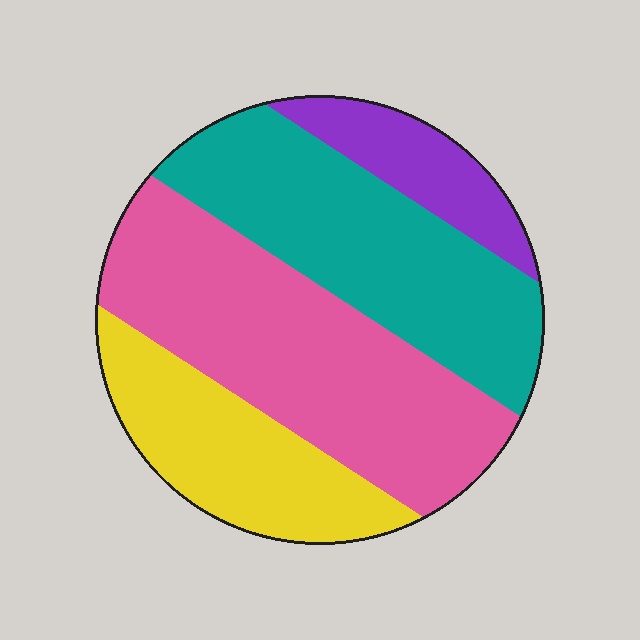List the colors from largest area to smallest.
From largest to smallest: pink, teal, yellow, purple.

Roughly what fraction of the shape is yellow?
Yellow takes up about one fifth (1/5) of the shape.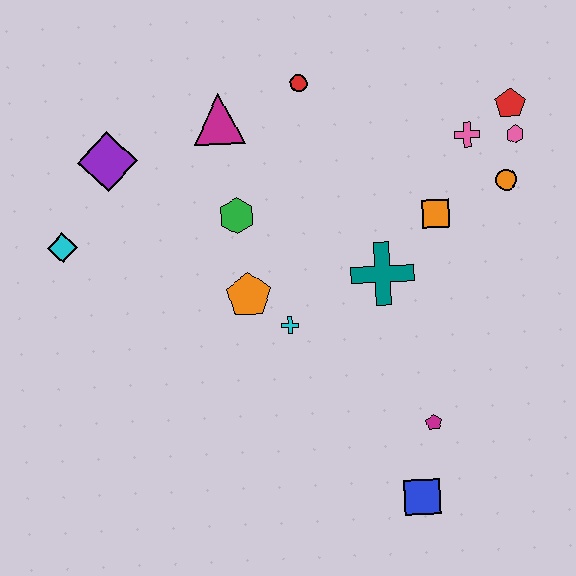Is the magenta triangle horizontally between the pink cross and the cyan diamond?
Yes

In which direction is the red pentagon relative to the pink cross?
The red pentagon is to the right of the pink cross.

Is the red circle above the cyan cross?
Yes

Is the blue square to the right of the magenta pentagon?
No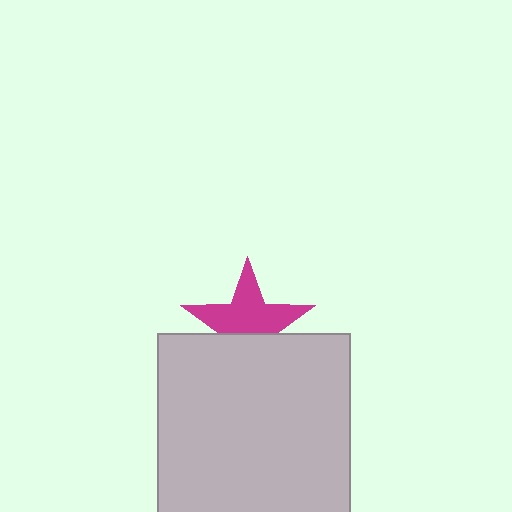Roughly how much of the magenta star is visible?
About half of it is visible (roughly 62%).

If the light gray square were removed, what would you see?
You would see the complete magenta star.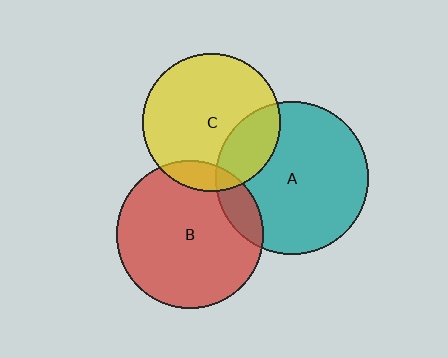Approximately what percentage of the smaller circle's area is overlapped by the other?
Approximately 15%.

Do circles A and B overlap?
Yes.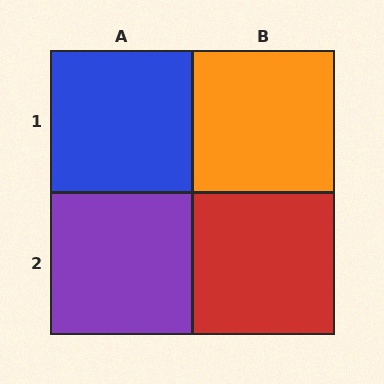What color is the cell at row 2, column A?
Purple.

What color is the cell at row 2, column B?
Red.